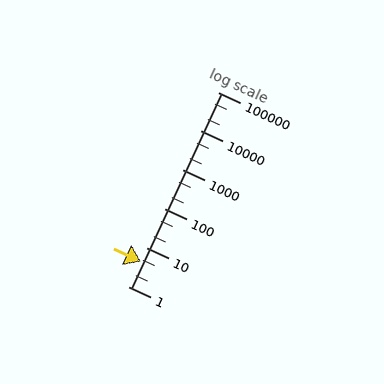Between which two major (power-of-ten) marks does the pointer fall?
The pointer is between 1 and 10.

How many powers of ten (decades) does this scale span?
The scale spans 5 decades, from 1 to 100000.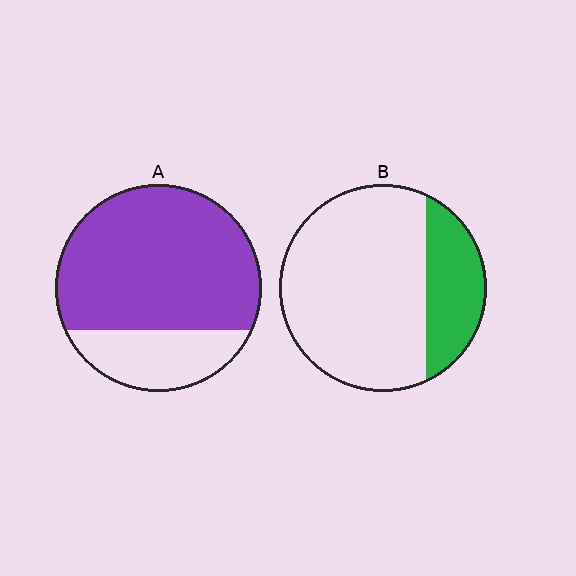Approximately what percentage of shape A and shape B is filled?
A is approximately 75% and B is approximately 25%.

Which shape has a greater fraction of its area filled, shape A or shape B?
Shape A.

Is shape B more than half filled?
No.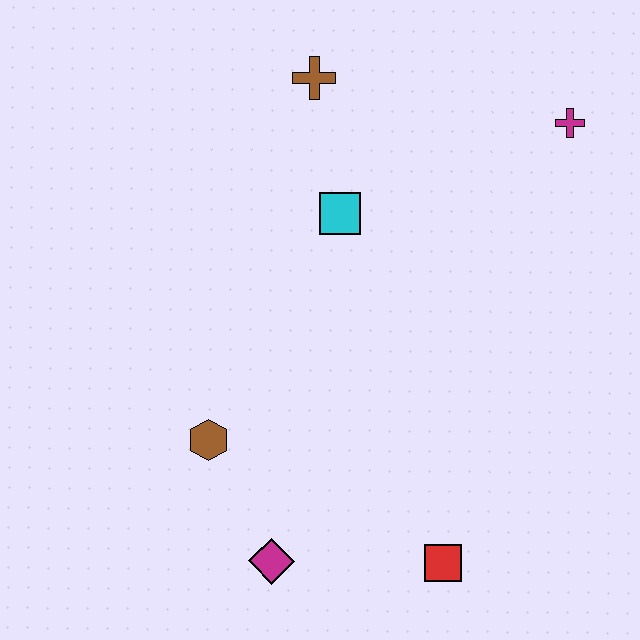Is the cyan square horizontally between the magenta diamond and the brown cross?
No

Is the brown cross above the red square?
Yes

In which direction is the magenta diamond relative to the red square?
The magenta diamond is to the left of the red square.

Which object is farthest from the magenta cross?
The magenta diamond is farthest from the magenta cross.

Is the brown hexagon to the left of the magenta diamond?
Yes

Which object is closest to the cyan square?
The brown cross is closest to the cyan square.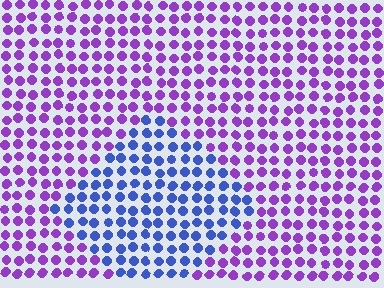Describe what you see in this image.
The image is filled with small purple elements in a uniform arrangement. A diamond-shaped region is visible where the elements are tinted to a slightly different hue, forming a subtle color boundary.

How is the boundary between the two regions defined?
The boundary is defined purely by a slight shift in hue (about 52 degrees). Spacing, size, and orientation are identical on both sides.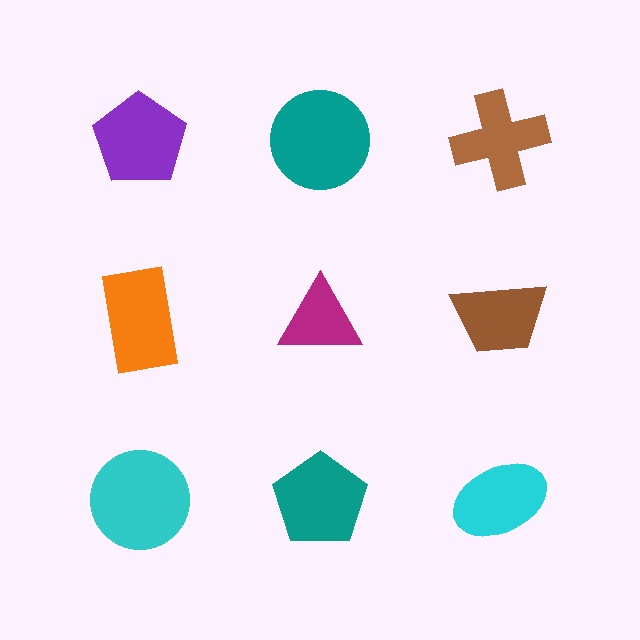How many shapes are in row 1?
3 shapes.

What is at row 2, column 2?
A magenta triangle.